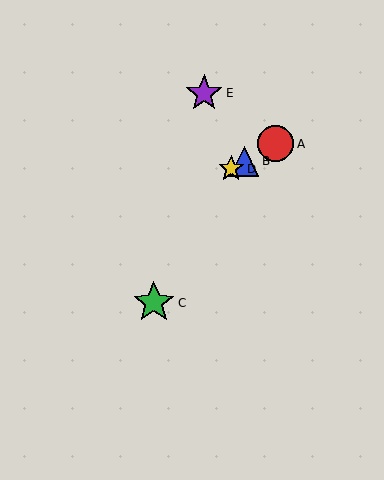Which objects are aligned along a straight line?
Objects A, B, D are aligned along a straight line.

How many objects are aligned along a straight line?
3 objects (A, B, D) are aligned along a straight line.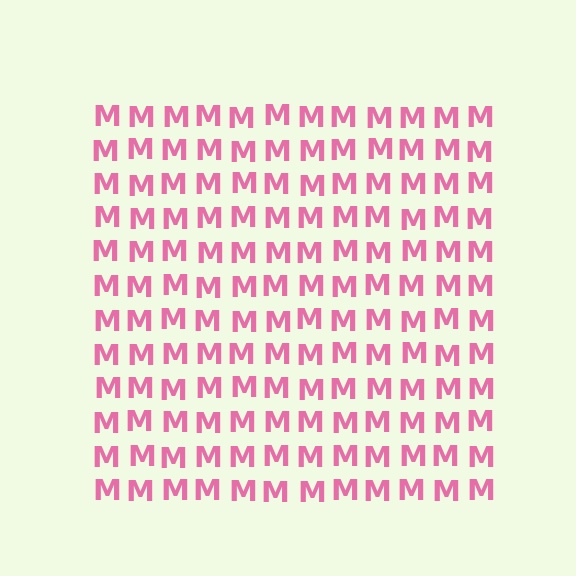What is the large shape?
The large shape is a square.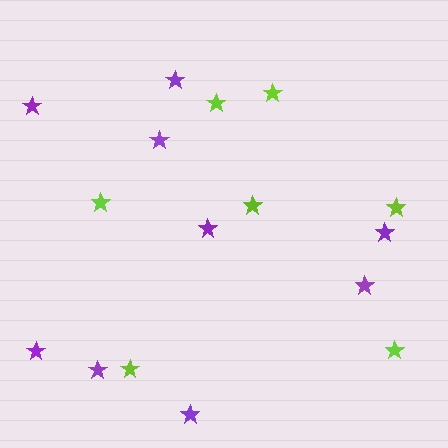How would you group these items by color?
There are 2 groups: one group of lime stars (7) and one group of purple stars (9).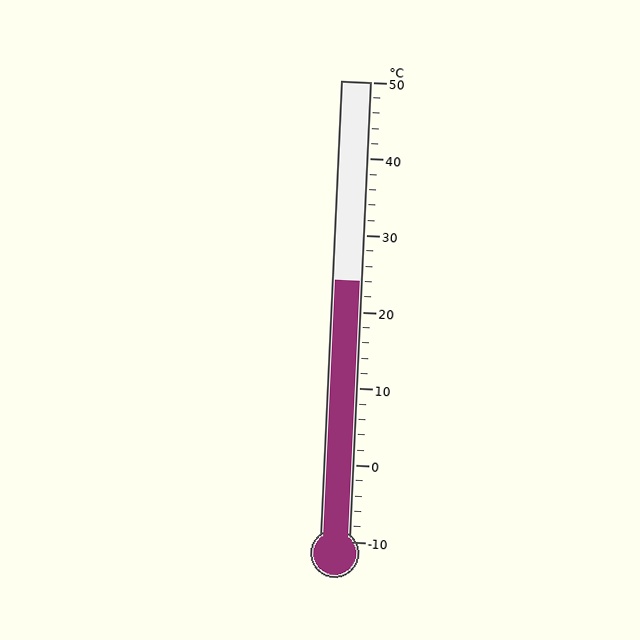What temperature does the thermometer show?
The thermometer shows approximately 24°C.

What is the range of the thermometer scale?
The thermometer scale ranges from -10°C to 50°C.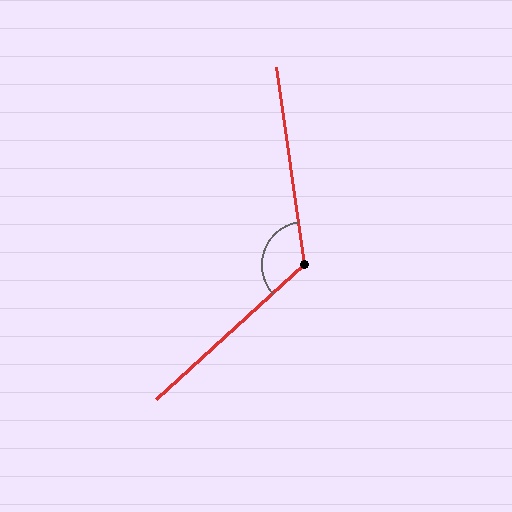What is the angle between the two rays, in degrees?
Approximately 124 degrees.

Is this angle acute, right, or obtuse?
It is obtuse.